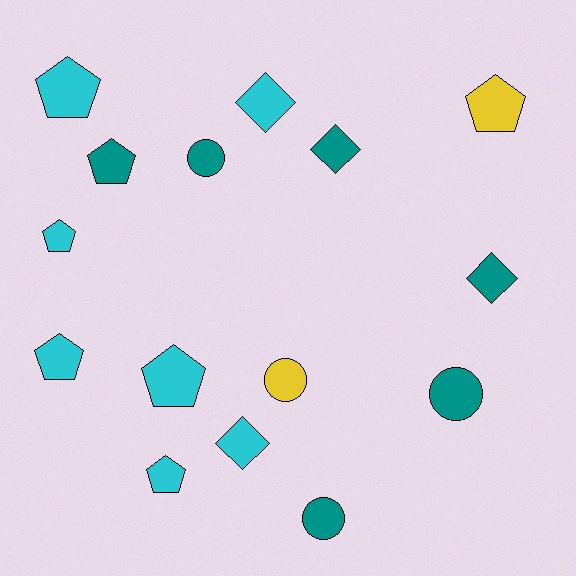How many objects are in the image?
There are 15 objects.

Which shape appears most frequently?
Pentagon, with 7 objects.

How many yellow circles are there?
There is 1 yellow circle.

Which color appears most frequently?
Cyan, with 7 objects.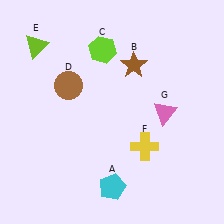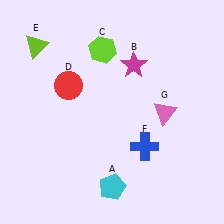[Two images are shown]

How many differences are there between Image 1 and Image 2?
There are 3 differences between the two images.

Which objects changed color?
B changed from brown to magenta. D changed from brown to red. F changed from yellow to blue.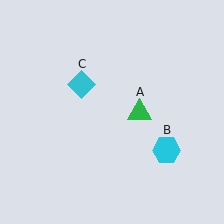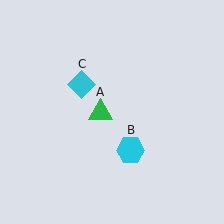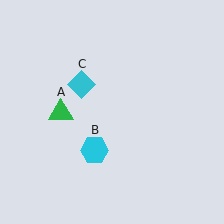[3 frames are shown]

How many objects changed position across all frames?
2 objects changed position: green triangle (object A), cyan hexagon (object B).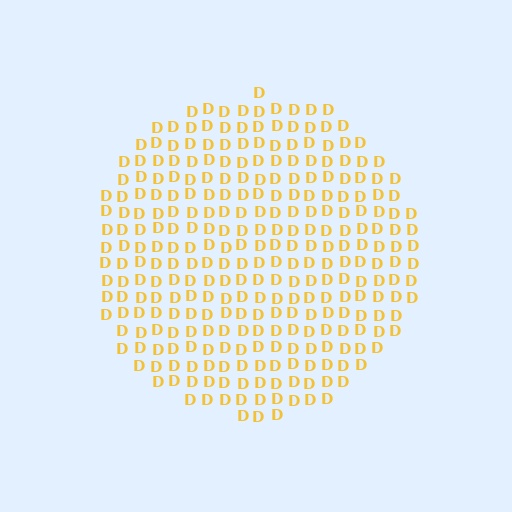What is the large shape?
The large shape is a circle.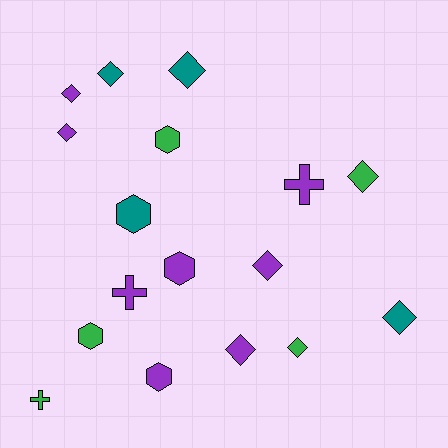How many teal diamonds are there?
There are 3 teal diamonds.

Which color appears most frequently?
Purple, with 8 objects.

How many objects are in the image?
There are 17 objects.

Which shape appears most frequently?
Diamond, with 9 objects.